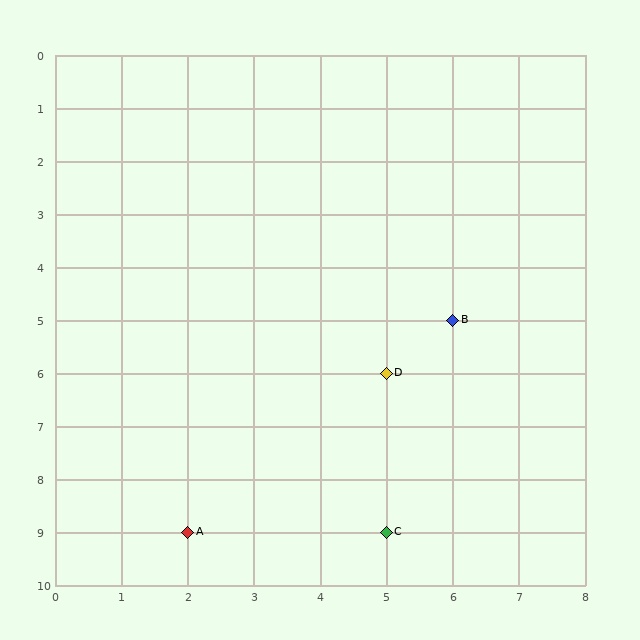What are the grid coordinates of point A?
Point A is at grid coordinates (2, 9).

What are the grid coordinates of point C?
Point C is at grid coordinates (5, 9).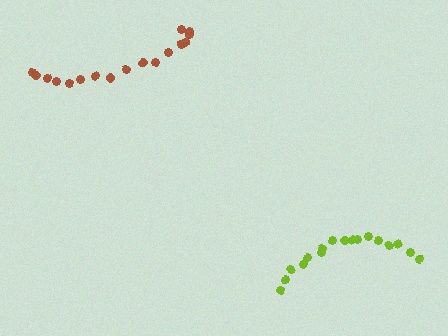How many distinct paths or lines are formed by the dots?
There are 2 distinct paths.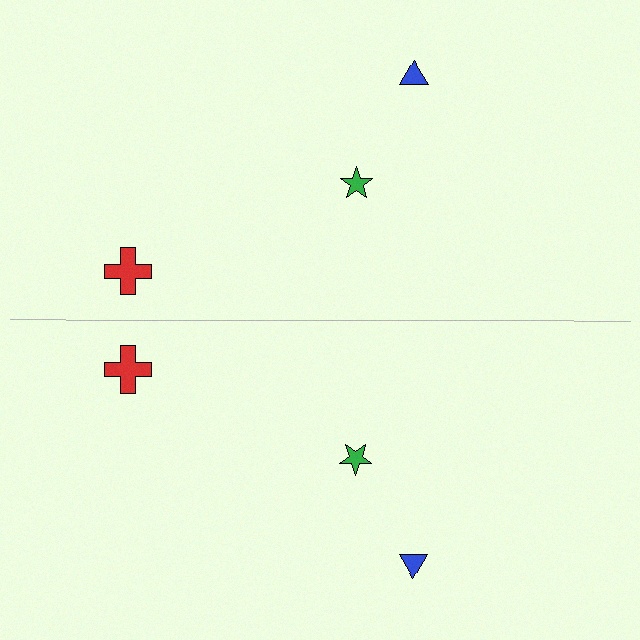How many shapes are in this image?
There are 6 shapes in this image.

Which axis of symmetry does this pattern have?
The pattern has a horizontal axis of symmetry running through the center of the image.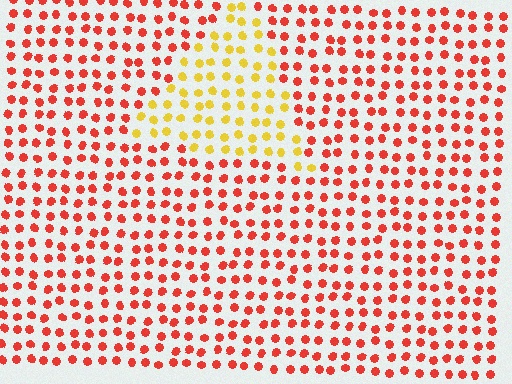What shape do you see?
I see a triangle.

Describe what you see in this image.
The image is filled with small red elements in a uniform arrangement. A triangle-shaped region is visible where the elements are tinted to a slightly different hue, forming a subtle color boundary.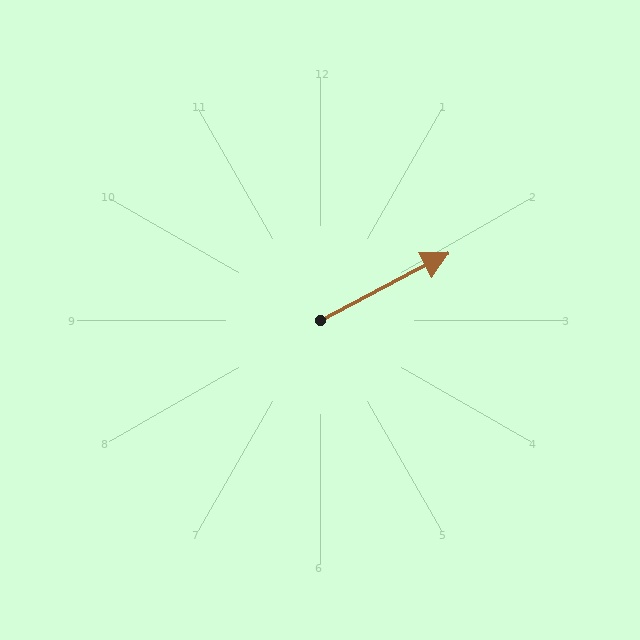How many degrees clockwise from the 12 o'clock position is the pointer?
Approximately 62 degrees.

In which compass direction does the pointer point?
Northeast.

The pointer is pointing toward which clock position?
Roughly 2 o'clock.